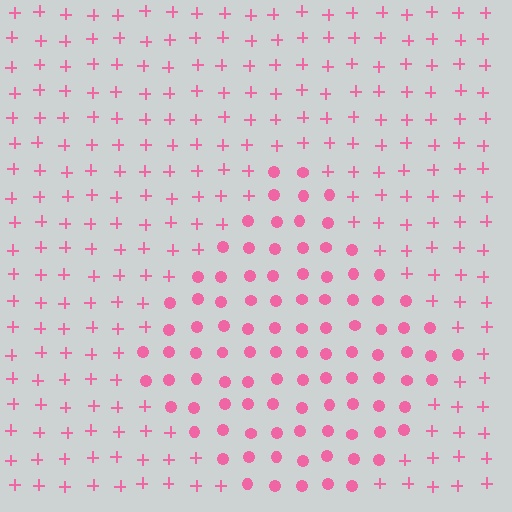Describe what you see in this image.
The image is filled with small pink elements arranged in a uniform grid. A diamond-shaped region contains circles, while the surrounding area contains plus signs. The boundary is defined purely by the change in element shape.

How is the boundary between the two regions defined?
The boundary is defined by a change in element shape: circles inside vs. plus signs outside. All elements share the same color and spacing.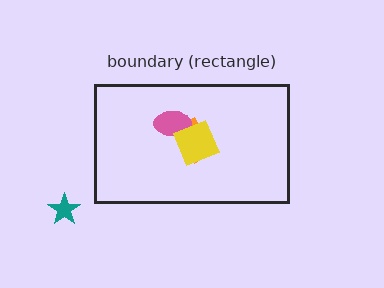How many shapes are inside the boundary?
3 inside, 1 outside.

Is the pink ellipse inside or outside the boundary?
Inside.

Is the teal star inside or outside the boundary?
Outside.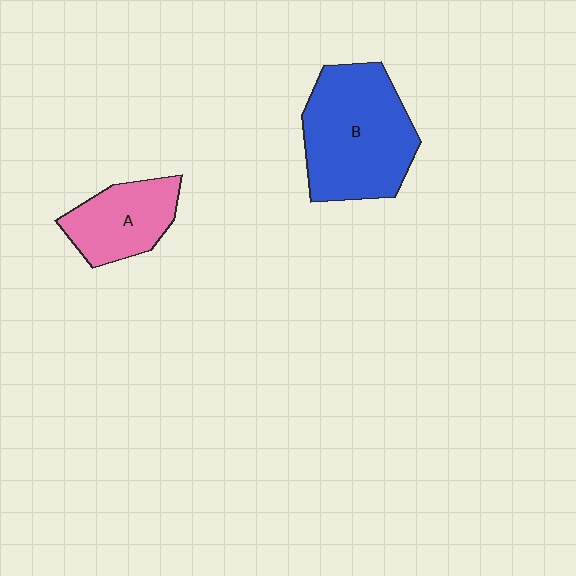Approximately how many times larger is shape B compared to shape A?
Approximately 1.8 times.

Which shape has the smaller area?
Shape A (pink).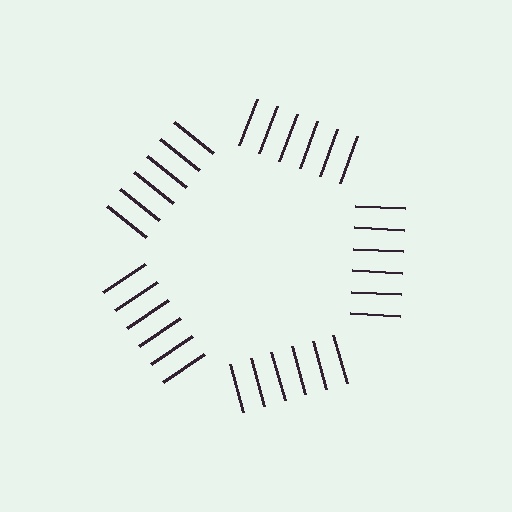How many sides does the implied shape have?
5 sides — the line-ends trace a pentagon.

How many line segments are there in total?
30 — 6 along each of the 5 edges.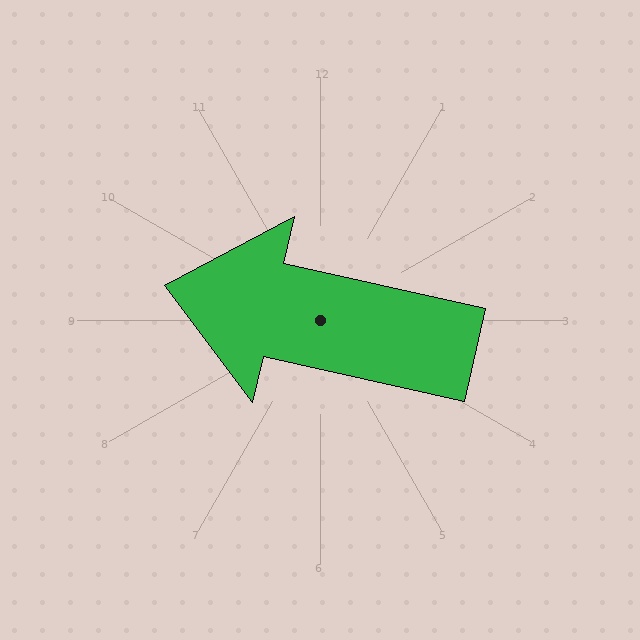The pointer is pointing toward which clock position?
Roughly 9 o'clock.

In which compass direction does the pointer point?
West.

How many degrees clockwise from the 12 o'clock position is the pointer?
Approximately 283 degrees.